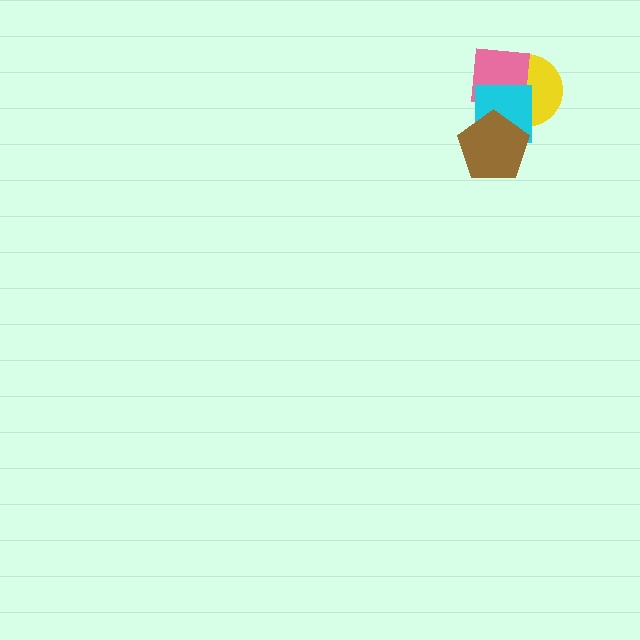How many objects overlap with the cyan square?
3 objects overlap with the cyan square.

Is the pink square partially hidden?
Yes, it is partially covered by another shape.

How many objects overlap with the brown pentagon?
2 objects overlap with the brown pentagon.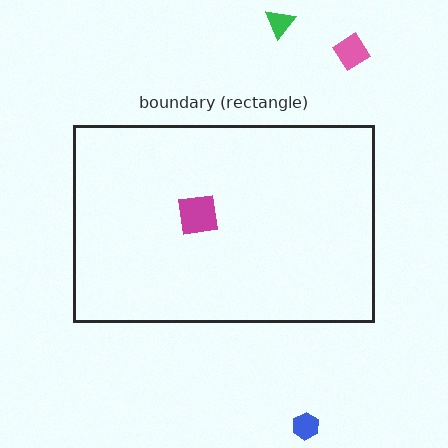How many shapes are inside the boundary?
1 inside, 3 outside.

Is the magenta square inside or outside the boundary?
Inside.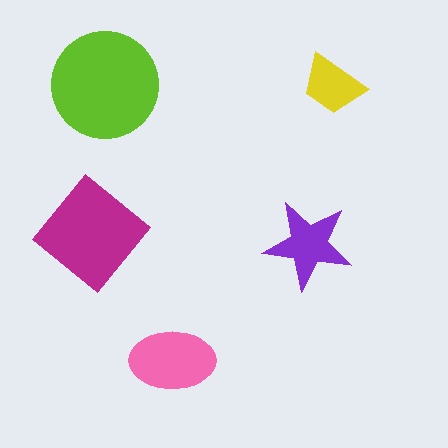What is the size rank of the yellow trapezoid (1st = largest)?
5th.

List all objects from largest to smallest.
The lime circle, the magenta diamond, the pink ellipse, the purple star, the yellow trapezoid.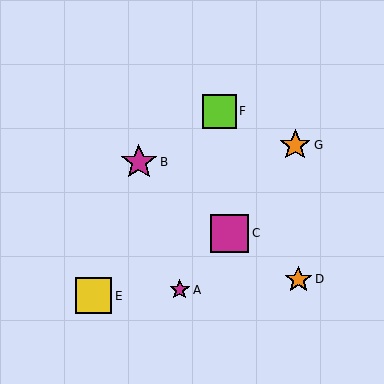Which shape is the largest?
The magenta square (labeled C) is the largest.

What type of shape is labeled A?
Shape A is a magenta star.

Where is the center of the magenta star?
The center of the magenta star is at (139, 162).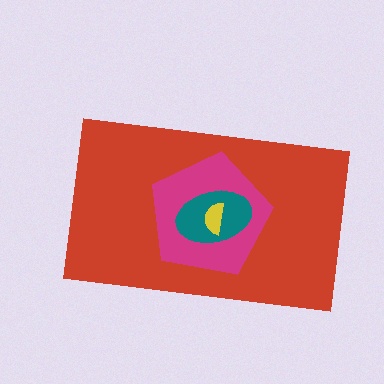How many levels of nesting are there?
4.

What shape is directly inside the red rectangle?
The magenta pentagon.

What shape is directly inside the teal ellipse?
The yellow semicircle.